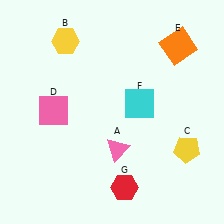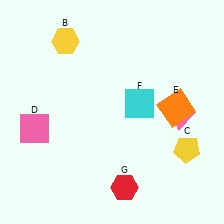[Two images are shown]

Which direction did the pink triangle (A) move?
The pink triangle (A) moved right.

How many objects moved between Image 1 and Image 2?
3 objects moved between the two images.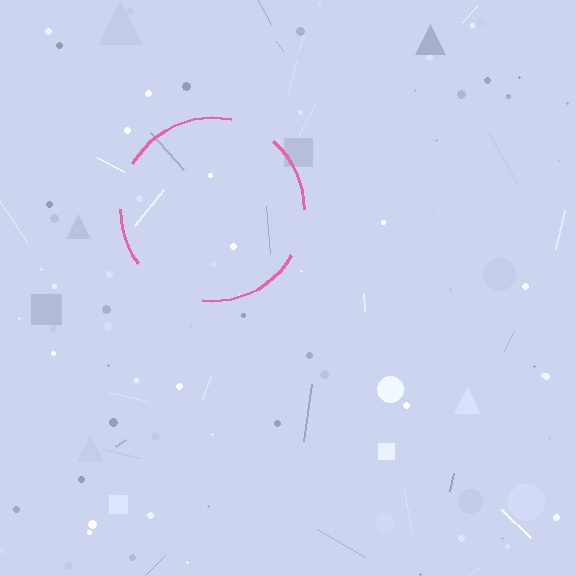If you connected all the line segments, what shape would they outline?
They would outline a circle.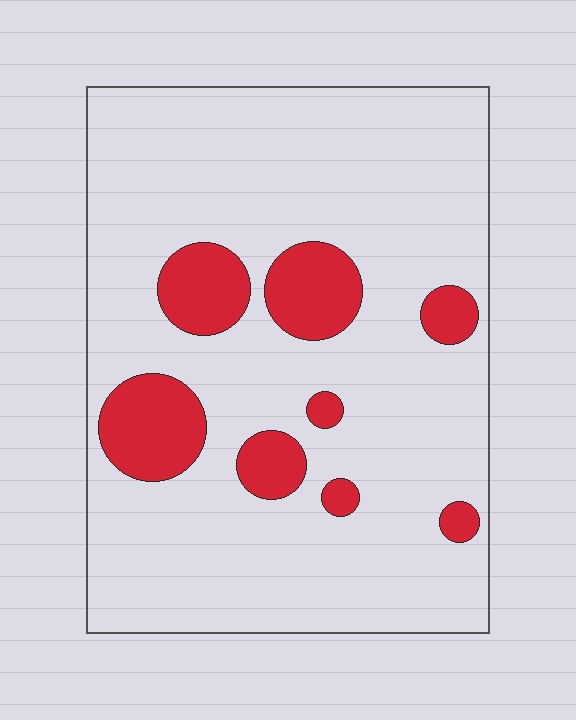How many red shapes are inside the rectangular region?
8.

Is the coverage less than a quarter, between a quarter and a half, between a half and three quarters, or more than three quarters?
Less than a quarter.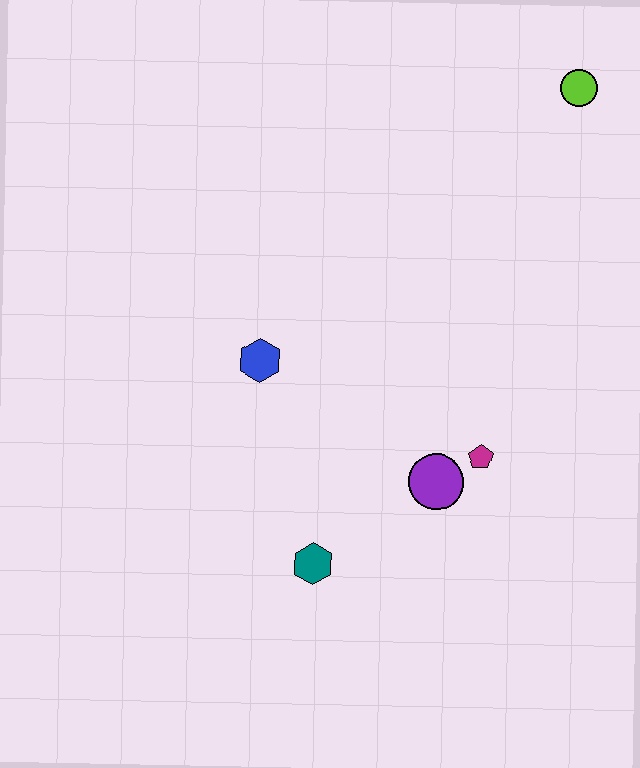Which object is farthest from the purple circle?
The lime circle is farthest from the purple circle.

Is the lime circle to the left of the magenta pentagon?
No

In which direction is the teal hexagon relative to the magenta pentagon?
The teal hexagon is to the left of the magenta pentagon.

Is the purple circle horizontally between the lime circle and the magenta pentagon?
No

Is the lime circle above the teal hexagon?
Yes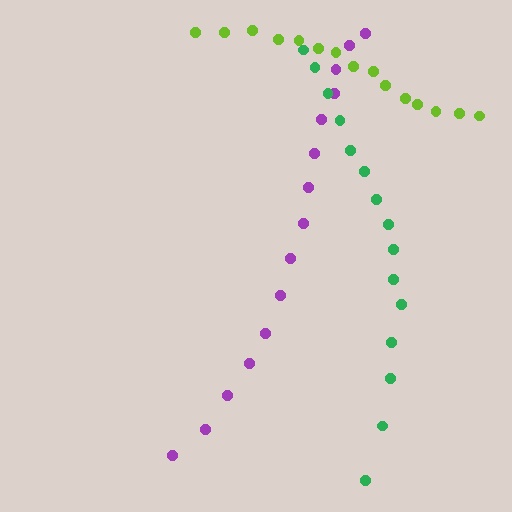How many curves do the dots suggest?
There are 3 distinct paths.